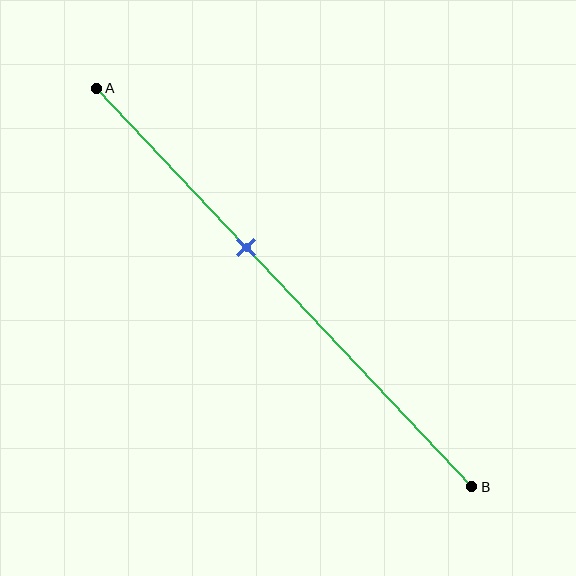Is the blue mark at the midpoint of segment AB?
No, the mark is at about 40% from A, not at the 50% midpoint.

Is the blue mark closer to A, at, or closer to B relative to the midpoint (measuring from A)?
The blue mark is closer to point A than the midpoint of segment AB.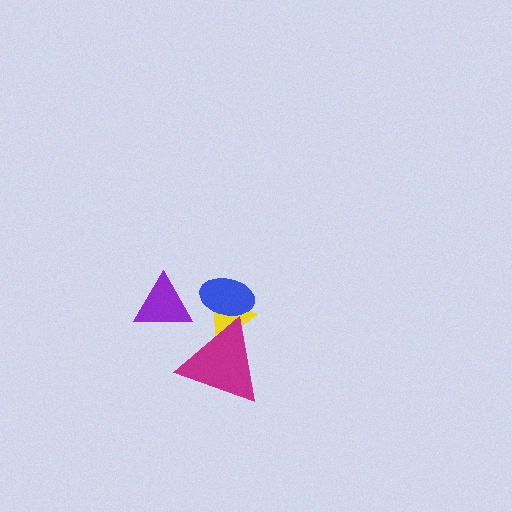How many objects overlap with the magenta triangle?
2 objects overlap with the magenta triangle.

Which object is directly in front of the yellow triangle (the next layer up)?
The blue ellipse is directly in front of the yellow triangle.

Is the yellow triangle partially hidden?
Yes, it is partially covered by another shape.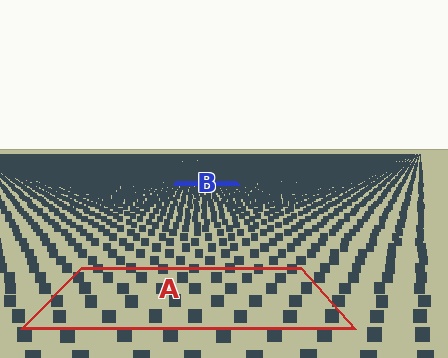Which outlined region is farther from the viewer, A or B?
Region B is farther from the viewer — the texture elements inside it appear smaller and more densely packed.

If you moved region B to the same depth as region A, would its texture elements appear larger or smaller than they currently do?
They would appear larger. At a closer depth, the same texture elements are projected at a bigger on-screen size.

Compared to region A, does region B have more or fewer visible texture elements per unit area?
Region B has more texture elements per unit area — they are packed more densely because it is farther away.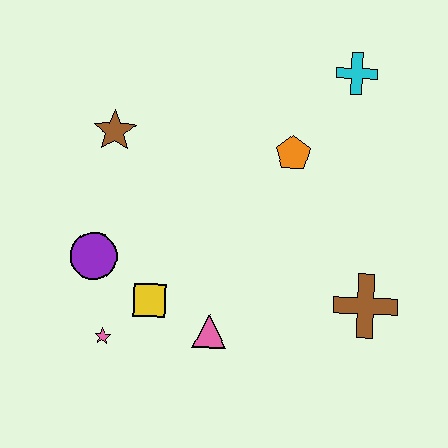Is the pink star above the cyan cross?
No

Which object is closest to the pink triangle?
The yellow square is closest to the pink triangle.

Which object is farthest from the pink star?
The cyan cross is farthest from the pink star.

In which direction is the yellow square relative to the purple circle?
The yellow square is to the right of the purple circle.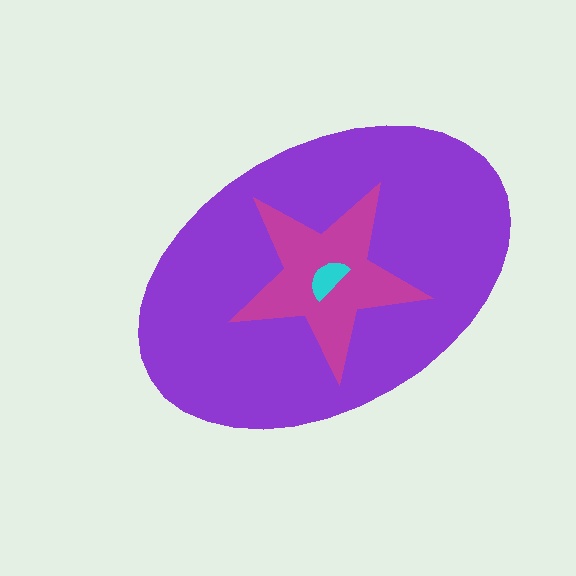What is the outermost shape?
The purple ellipse.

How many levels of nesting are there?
3.